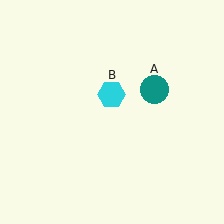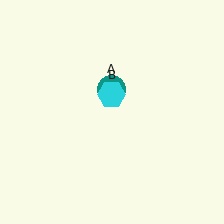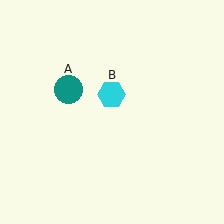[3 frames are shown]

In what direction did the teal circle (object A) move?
The teal circle (object A) moved left.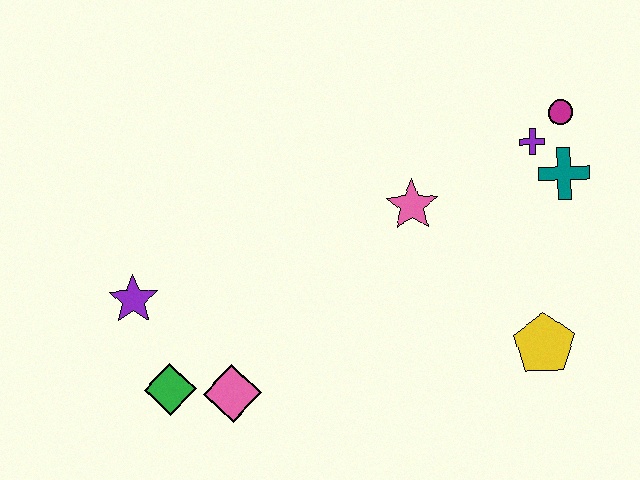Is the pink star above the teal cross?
No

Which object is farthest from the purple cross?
The green diamond is farthest from the purple cross.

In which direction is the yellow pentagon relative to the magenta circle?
The yellow pentagon is below the magenta circle.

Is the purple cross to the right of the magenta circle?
No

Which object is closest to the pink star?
The purple cross is closest to the pink star.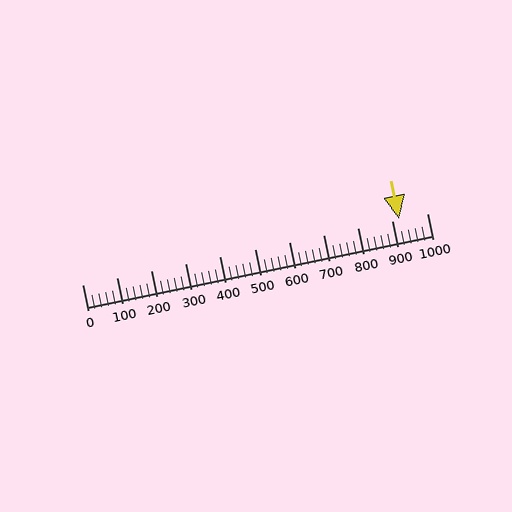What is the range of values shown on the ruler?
The ruler shows values from 0 to 1000.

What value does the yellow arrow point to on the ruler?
The yellow arrow points to approximately 920.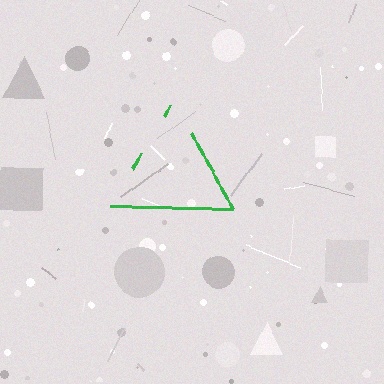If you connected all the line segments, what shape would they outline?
They would outline a triangle.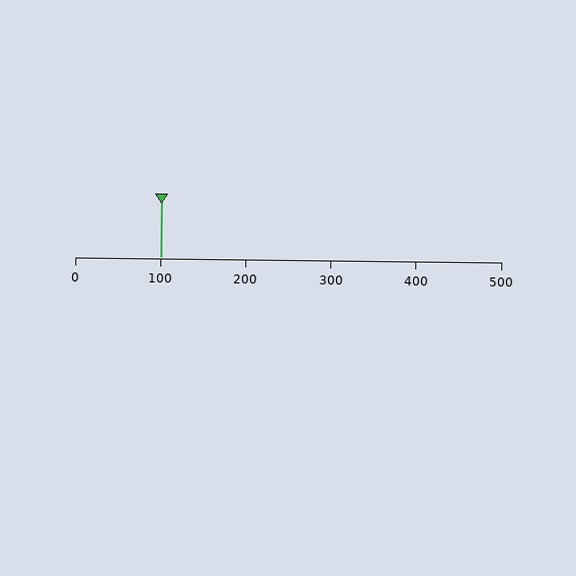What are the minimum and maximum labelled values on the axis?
The axis runs from 0 to 500.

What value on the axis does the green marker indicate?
The marker indicates approximately 100.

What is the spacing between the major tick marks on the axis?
The major ticks are spaced 100 apart.